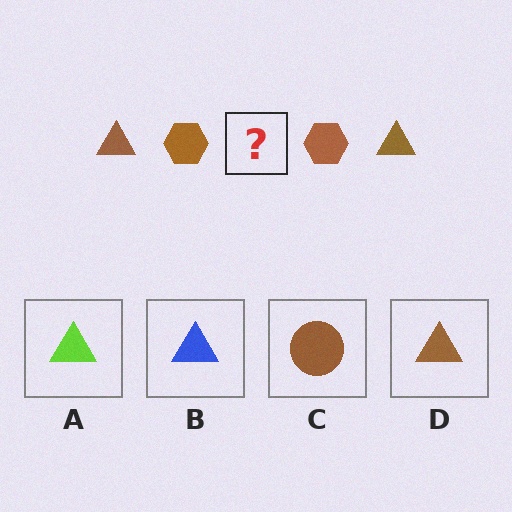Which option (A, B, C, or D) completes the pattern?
D.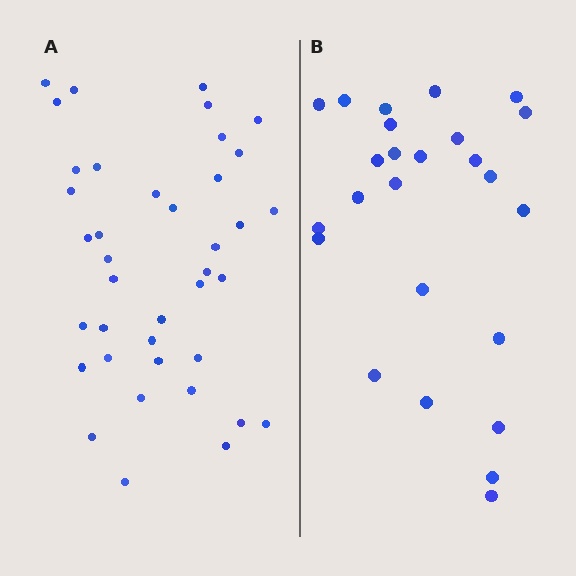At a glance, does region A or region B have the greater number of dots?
Region A (the left region) has more dots.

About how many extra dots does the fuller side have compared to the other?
Region A has approximately 15 more dots than region B.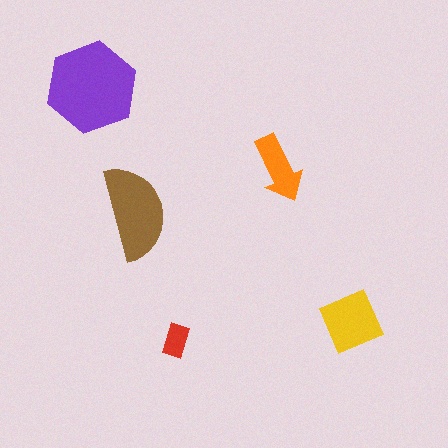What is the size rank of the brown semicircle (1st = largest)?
2nd.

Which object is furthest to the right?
The yellow diamond is rightmost.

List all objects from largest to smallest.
The purple hexagon, the brown semicircle, the yellow diamond, the orange arrow, the red rectangle.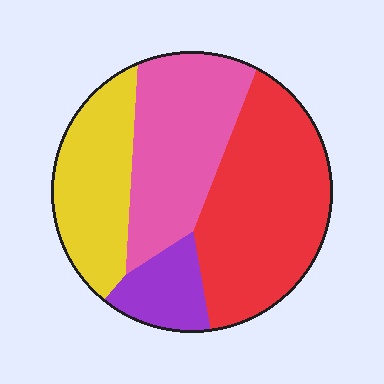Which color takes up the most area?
Red, at roughly 40%.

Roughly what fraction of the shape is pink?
Pink takes up about one quarter (1/4) of the shape.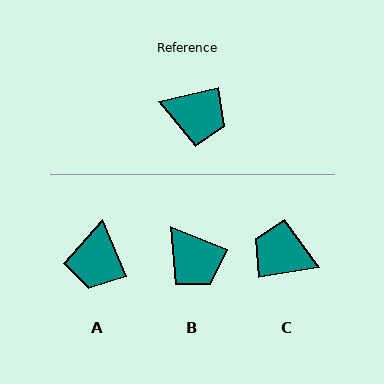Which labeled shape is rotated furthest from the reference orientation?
C, about 177 degrees away.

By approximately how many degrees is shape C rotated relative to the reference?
Approximately 177 degrees counter-clockwise.